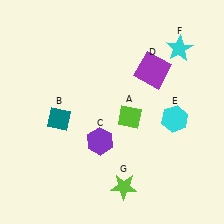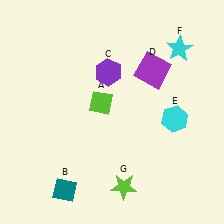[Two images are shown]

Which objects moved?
The objects that moved are: the lime diamond (A), the teal diamond (B), the purple hexagon (C).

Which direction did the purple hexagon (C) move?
The purple hexagon (C) moved up.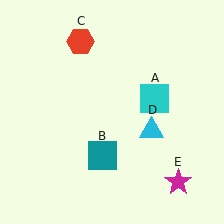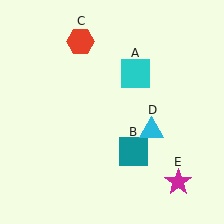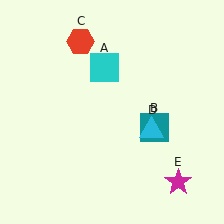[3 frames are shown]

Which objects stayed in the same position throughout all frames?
Red hexagon (object C) and cyan triangle (object D) and magenta star (object E) remained stationary.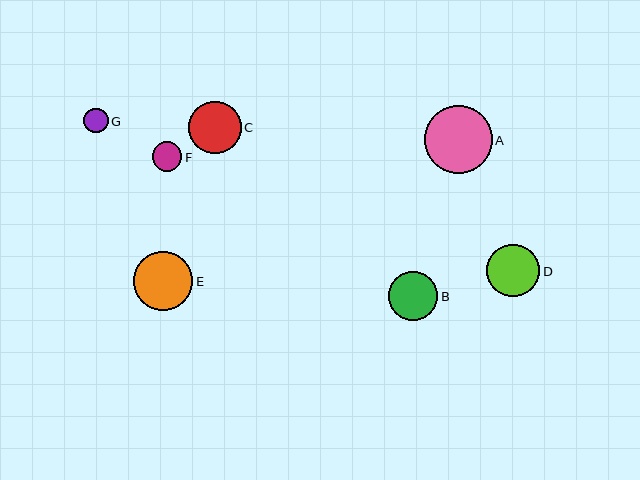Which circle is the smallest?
Circle G is the smallest with a size of approximately 25 pixels.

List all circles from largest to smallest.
From largest to smallest: A, E, D, C, B, F, G.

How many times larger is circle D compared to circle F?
Circle D is approximately 1.8 times the size of circle F.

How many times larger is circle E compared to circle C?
Circle E is approximately 1.1 times the size of circle C.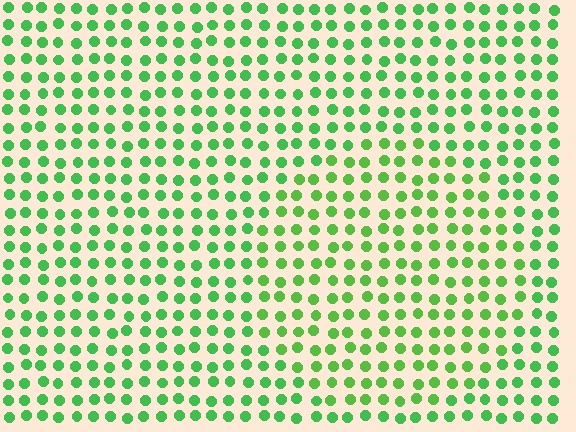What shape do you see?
I see a circle.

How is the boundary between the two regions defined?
The boundary is defined purely by a slight shift in hue (about 18 degrees). Spacing, size, and orientation are identical on both sides.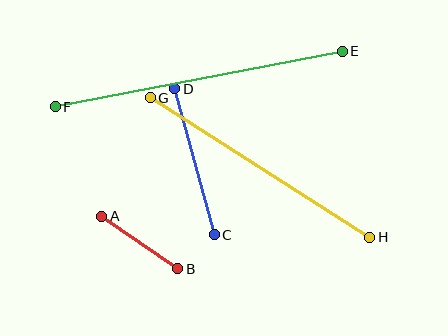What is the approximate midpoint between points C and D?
The midpoint is at approximately (195, 162) pixels.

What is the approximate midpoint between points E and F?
The midpoint is at approximately (199, 79) pixels.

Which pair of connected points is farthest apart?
Points E and F are farthest apart.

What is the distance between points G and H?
The distance is approximately 260 pixels.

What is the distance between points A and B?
The distance is approximately 92 pixels.